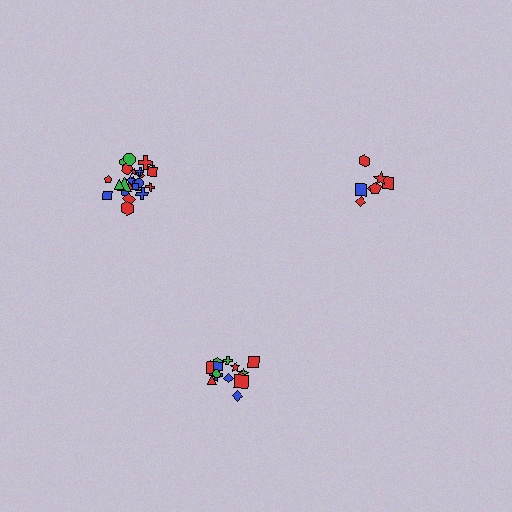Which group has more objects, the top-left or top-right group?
The top-left group.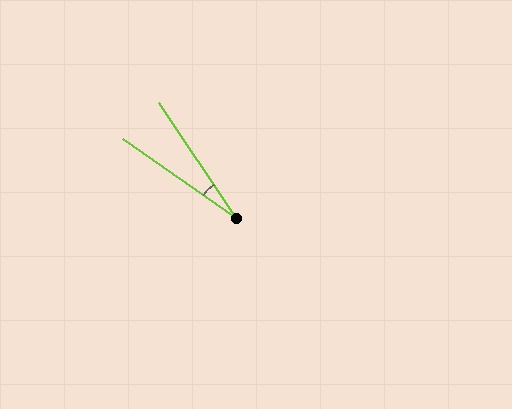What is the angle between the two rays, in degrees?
Approximately 21 degrees.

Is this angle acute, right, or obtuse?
It is acute.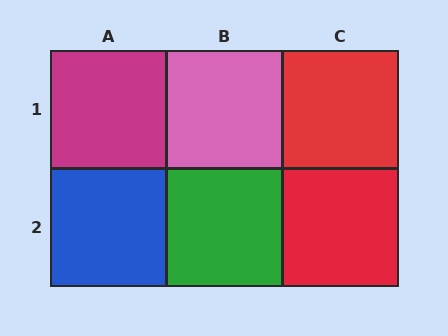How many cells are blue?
1 cell is blue.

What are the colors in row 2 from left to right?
Blue, green, red.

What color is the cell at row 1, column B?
Pink.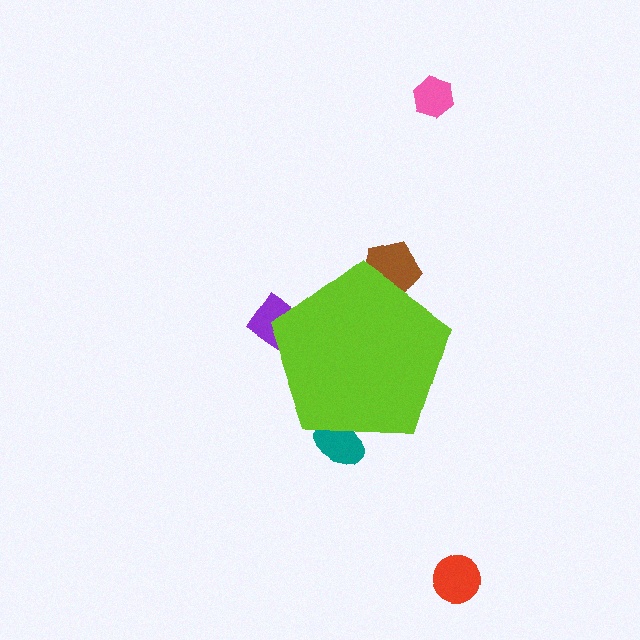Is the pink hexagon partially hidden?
No, the pink hexagon is fully visible.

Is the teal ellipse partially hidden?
Yes, the teal ellipse is partially hidden behind the lime pentagon.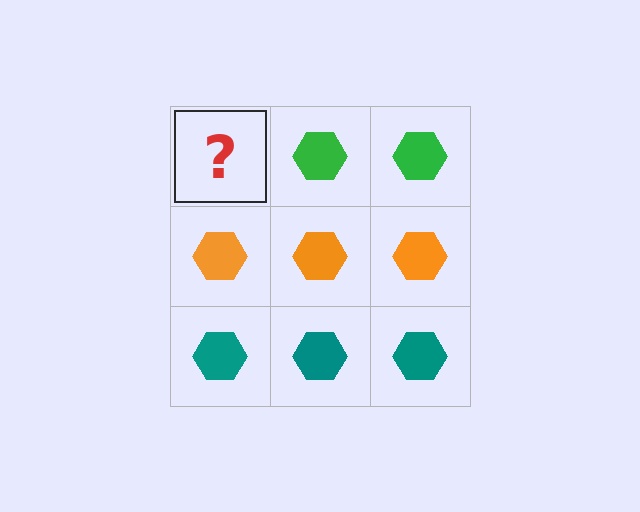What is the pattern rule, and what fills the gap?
The rule is that each row has a consistent color. The gap should be filled with a green hexagon.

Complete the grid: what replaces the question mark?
The question mark should be replaced with a green hexagon.